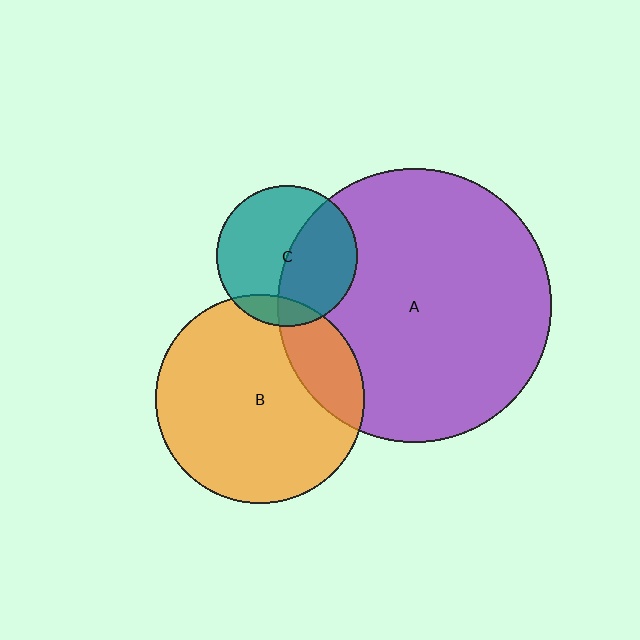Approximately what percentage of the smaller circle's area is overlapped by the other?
Approximately 20%.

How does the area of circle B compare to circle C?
Approximately 2.2 times.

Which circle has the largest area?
Circle A (purple).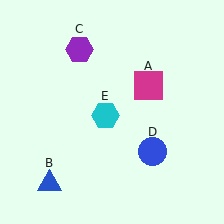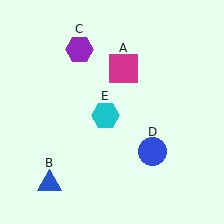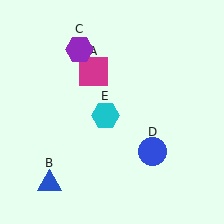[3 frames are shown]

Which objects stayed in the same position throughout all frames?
Blue triangle (object B) and purple hexagon (object C) and blue circle (object D) and cyan hexagon (object E) remained stationary.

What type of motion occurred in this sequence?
The magenta square (object A) rotated counterclockwise around the center of the scene.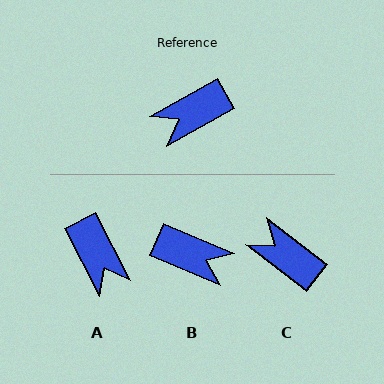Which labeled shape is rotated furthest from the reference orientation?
B, about 128 degrees away.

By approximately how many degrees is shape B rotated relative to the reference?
Approximately 128 degrees counter-clockwise.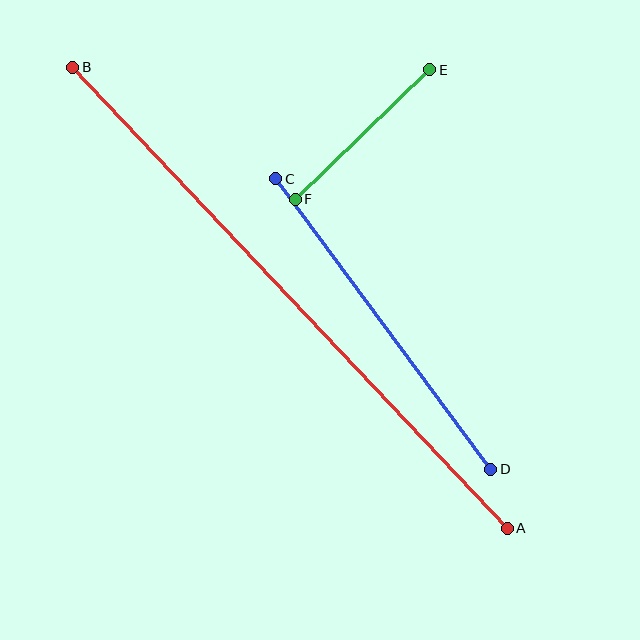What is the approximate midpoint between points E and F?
The midpoint is at approximately (362, 134) pixels.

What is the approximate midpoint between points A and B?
The midpoint is at approximately (290, 298) pixels.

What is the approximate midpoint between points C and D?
The midpoint is at approximately (383, 324) pixels.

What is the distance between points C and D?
The distance is approximately 361 pixels.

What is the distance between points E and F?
The distance is approximately 187 pixels.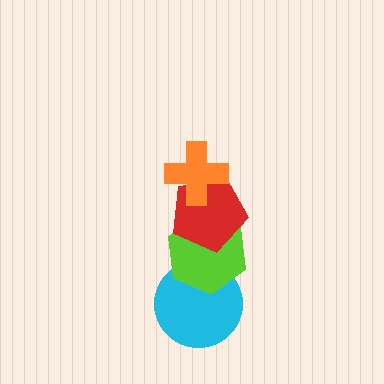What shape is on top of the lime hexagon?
The red pentagon is on top of the lime hexagon.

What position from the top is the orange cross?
The orange cross is 1st from the top.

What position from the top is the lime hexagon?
The lime hexagon is 3rd from the top.